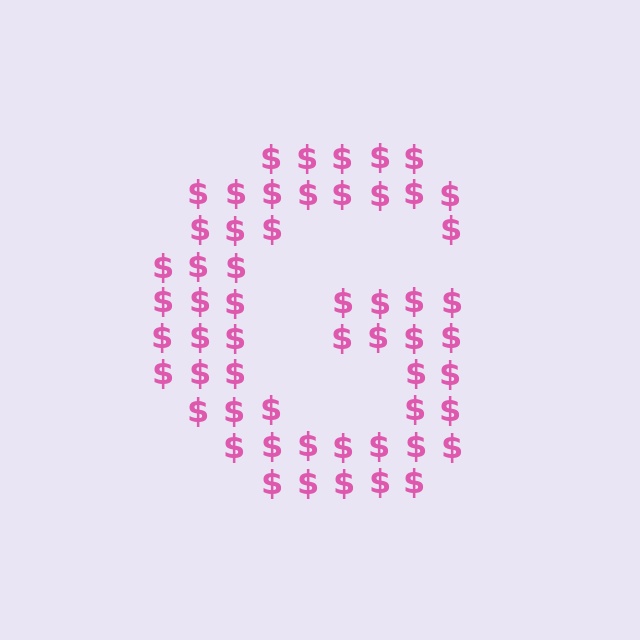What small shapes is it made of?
It is made of small dollar signs.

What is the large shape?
The large shape is the letter G.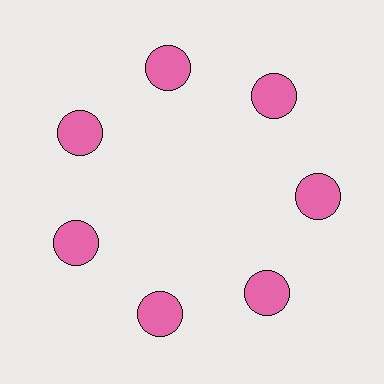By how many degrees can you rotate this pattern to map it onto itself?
The pattern maps onto itself every 51 degrees of rotation.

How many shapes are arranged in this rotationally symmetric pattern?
There are 7 shapes, arranged in 7 groups of 1.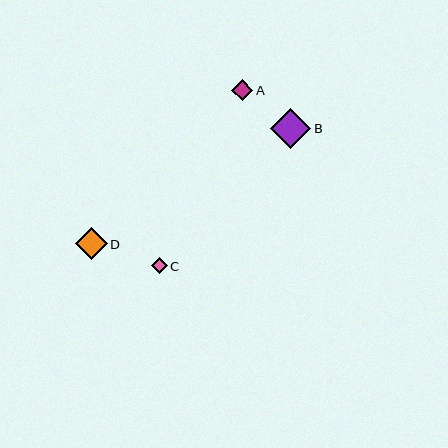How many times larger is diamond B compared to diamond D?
Diamond B is approximately 1.3 times the size of diamond D.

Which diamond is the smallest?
Diamond C is the smallest with a size of approximately 16 pixels.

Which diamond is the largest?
Diamond B is the largest with a size of approximately 40 pixels.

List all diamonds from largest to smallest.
From largest to smallest: B, D, A, C.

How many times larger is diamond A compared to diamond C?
Diamond A is approximately 1.3 times the size of diamond C.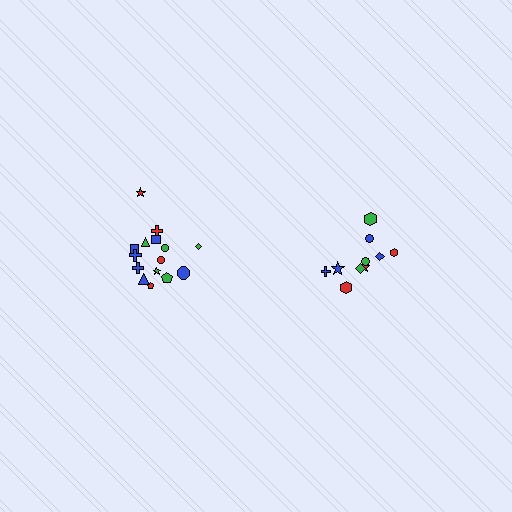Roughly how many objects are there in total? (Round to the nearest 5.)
Roughly 25 objects in total.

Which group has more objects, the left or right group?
The left group.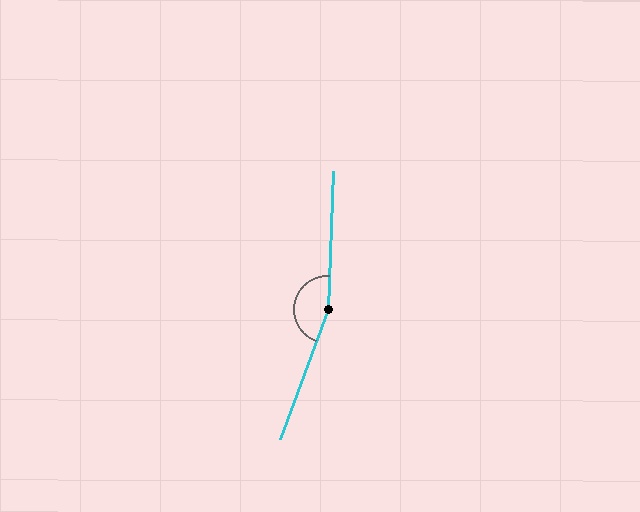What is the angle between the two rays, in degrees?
Approximately 162 degrees.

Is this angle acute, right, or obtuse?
It is obtuse.